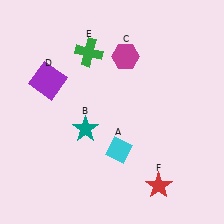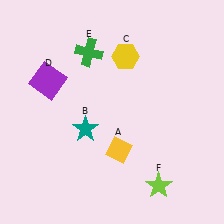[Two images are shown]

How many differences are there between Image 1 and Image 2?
There are 3 differences between the two images.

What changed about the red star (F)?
In Image 1, F is red. In Image 2, it changed to lime.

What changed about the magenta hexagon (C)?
In Image 1, C is magenta. In Image 2, it changed to yellow.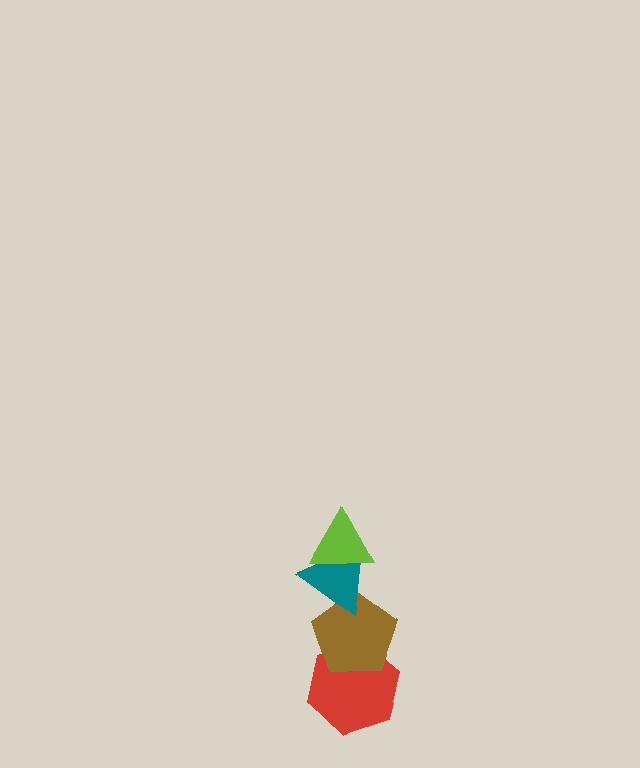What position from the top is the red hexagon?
The red hexagon is 4th from the top.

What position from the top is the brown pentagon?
The brown pentagon is 3rd from the top.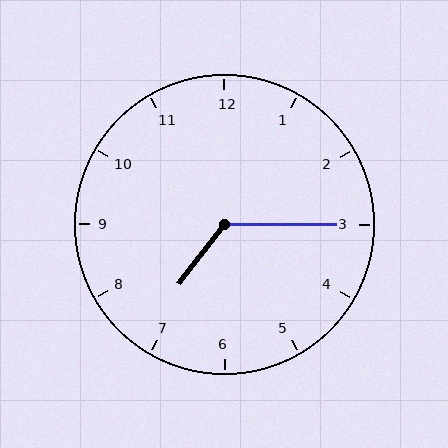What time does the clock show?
7:15.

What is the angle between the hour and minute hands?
Approximately 128 degrees.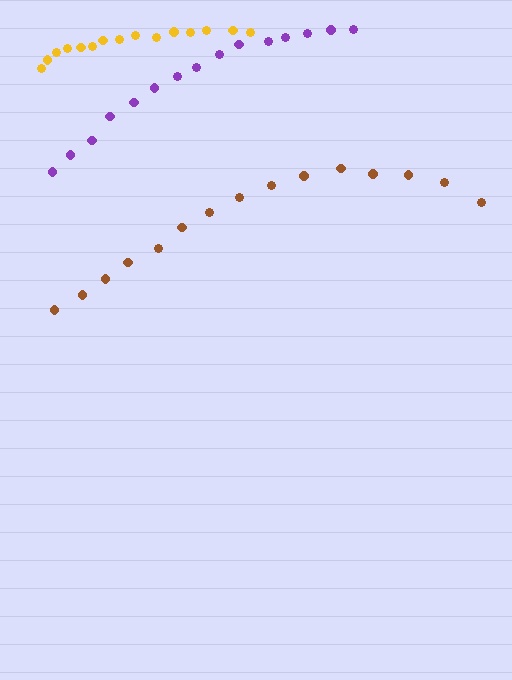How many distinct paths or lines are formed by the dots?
There are 3 distinct paths.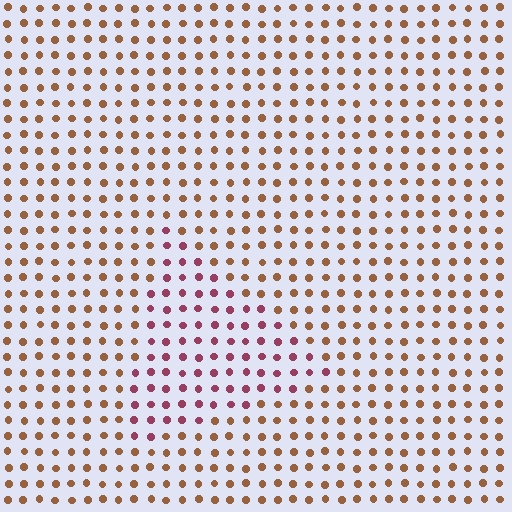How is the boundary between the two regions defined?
The boundary is defined purely by a slight shift in hue (about 47 degrees). Spacing, size, and orientation are identical on both sides.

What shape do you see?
I see a triangle.